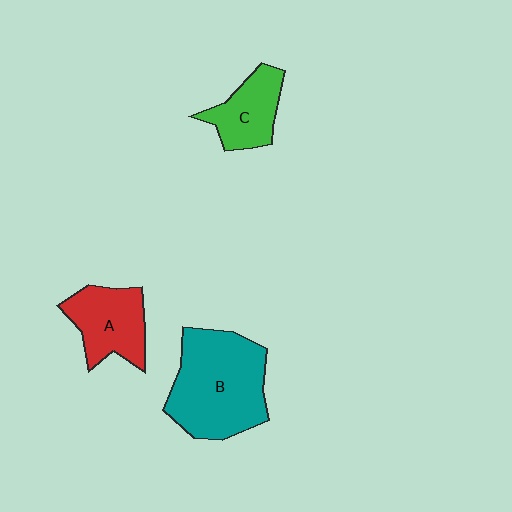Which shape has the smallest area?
Shape C (green).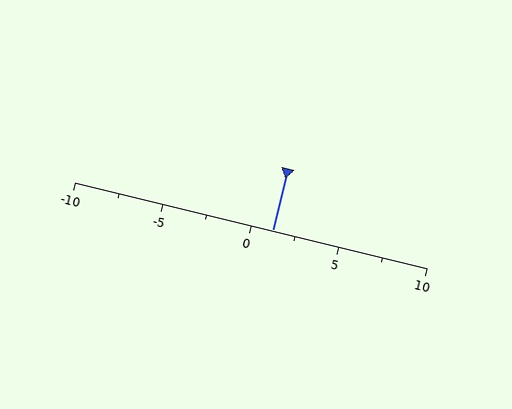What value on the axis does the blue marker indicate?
The marker indicates approximately 1.2.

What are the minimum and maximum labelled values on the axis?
The axis runs from -10 to 10.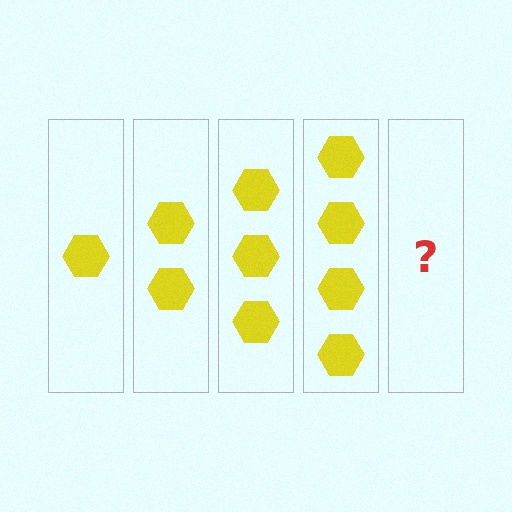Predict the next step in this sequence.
The next step is 5 hexagons.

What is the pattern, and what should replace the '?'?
The pattern is that each step adds one more hexagon. The '?' should be 5 hexagons.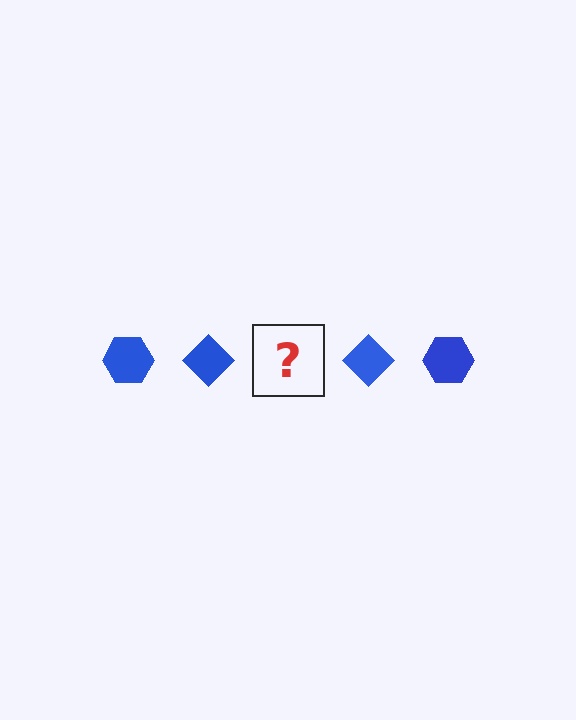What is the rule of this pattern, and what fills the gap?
The rule is that the pattern cycles through hexagon, diamond shapes in blue. The gap should be filled with a blue hexagon.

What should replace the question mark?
The question mark should be replaced with a blue hexagon.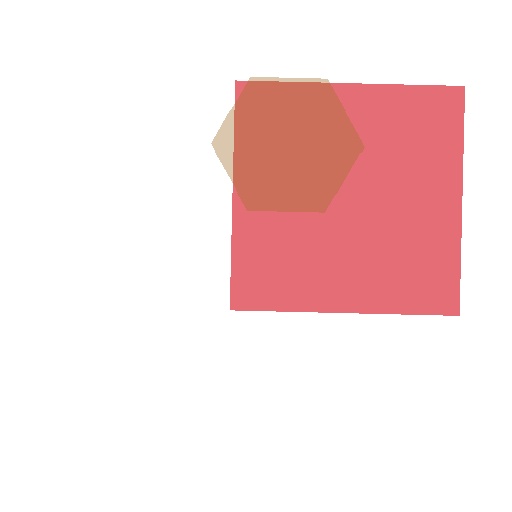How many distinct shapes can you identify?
There are 2 distinct shapes: a red square, a brown hexagon.